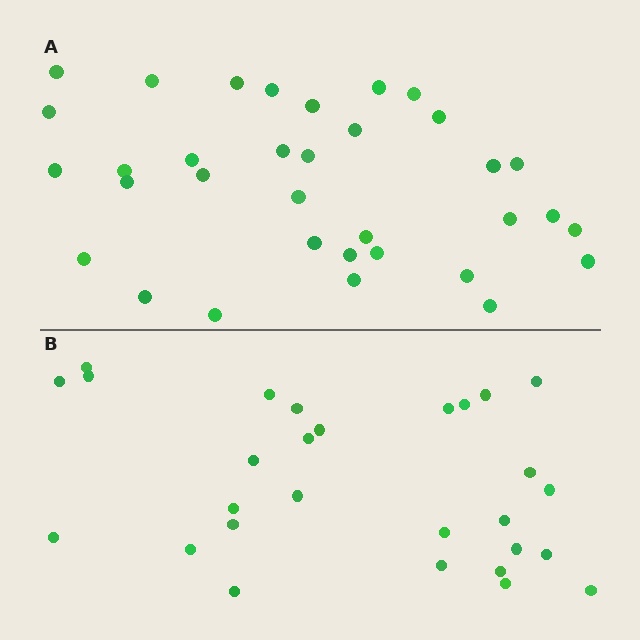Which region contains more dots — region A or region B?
Region A (the top region) has more dots.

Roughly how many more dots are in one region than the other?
Region A has about 6 more dots than region B.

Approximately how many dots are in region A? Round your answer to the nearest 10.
About 30 dots. (The exact count is 34, which rounds to 30.)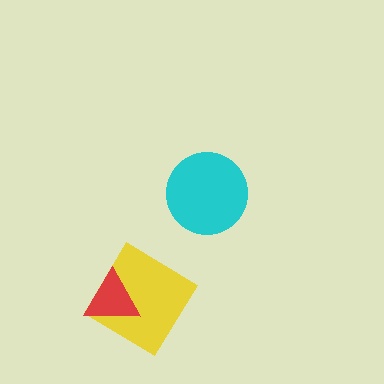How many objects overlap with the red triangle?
1 object overlaps with the red triangle.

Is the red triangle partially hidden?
No, no other shape covers it.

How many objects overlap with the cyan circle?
0 objects overlap with the cyan circle.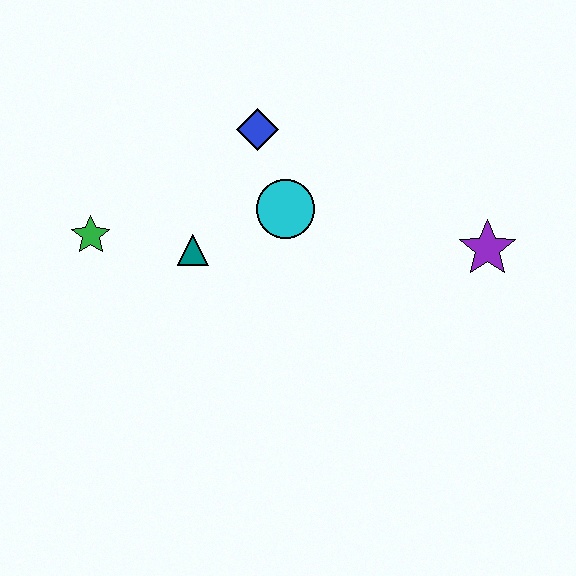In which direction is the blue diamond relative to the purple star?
The blue diamond is to the left of the purple star.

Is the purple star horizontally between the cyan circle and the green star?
No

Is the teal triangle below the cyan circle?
Yes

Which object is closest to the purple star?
The cyan circle is closest to the purple star.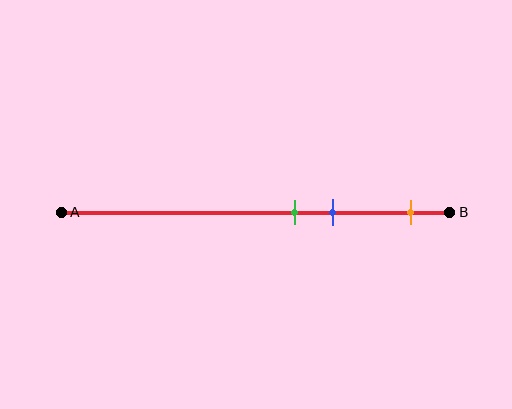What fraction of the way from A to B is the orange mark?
The orange mark is approximately 90% (0.9) of the way from A to B.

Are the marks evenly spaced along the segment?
No, the marks are not evenly spaced.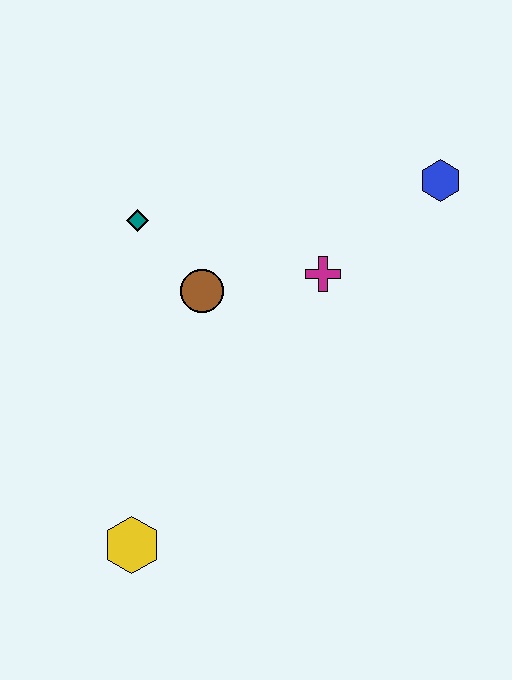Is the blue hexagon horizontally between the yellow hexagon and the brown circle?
No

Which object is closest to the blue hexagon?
The magenta cross is closest to the blue hexagon.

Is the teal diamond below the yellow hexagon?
No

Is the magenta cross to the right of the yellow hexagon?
Yes